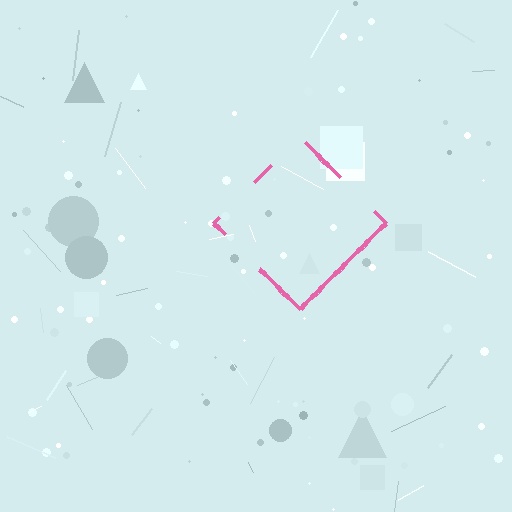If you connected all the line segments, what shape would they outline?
They would outline a diamond.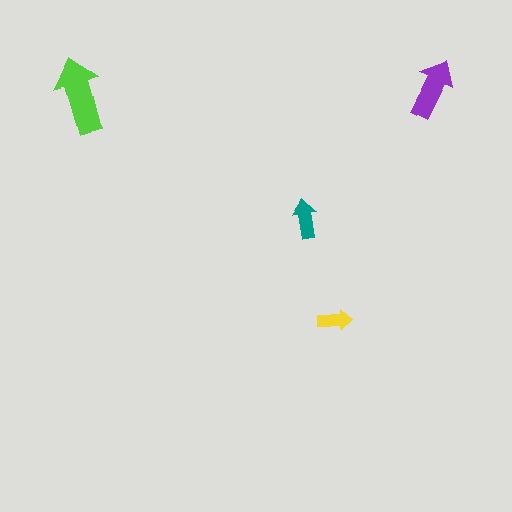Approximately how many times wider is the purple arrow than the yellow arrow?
About 1.5 times wider.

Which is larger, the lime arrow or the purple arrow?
The lime one.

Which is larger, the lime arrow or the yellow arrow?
The lime one.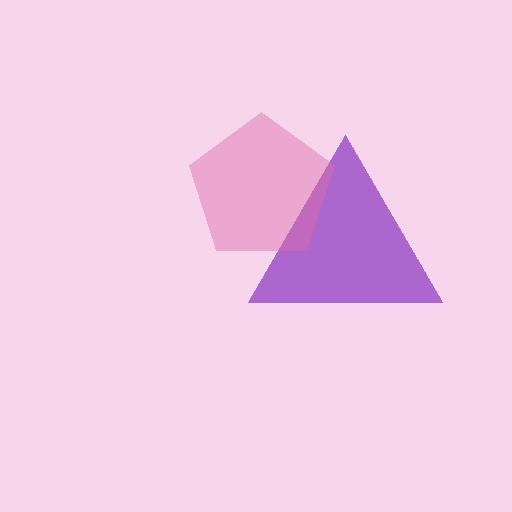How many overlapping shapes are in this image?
There are 2 overlapping shapes in the image.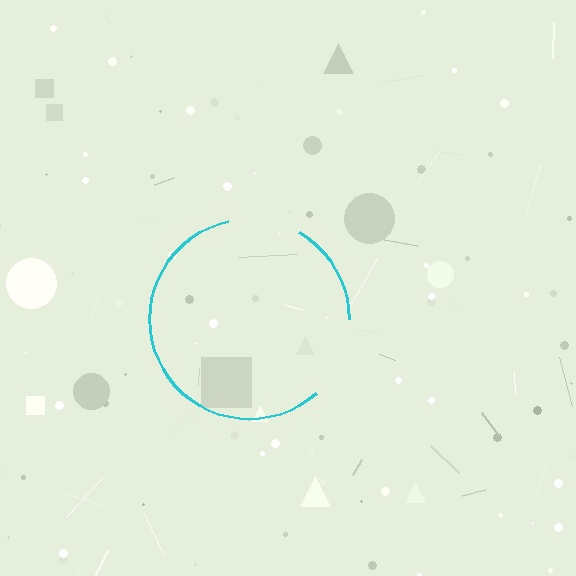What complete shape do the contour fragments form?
The contour fragments form a circle.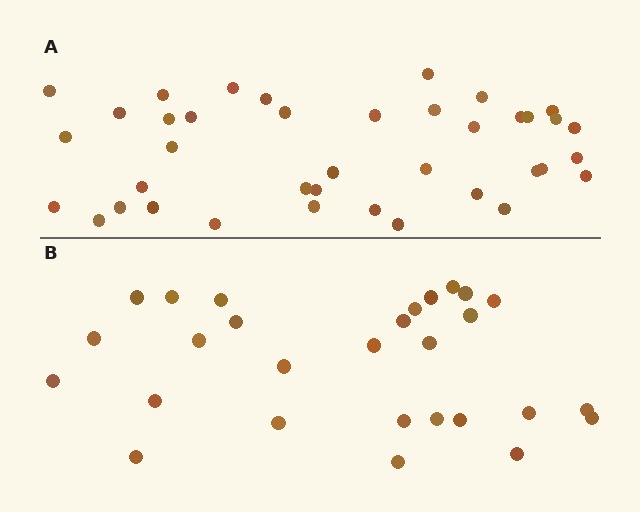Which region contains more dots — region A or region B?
Region A (the top region) has more dots.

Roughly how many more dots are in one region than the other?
Region A has roughly 12 or so more dots than region B.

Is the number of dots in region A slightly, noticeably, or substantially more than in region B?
Region A has noticeably more, but not dramatically so. The ratio is roughly 1.4 to 1.